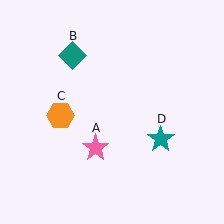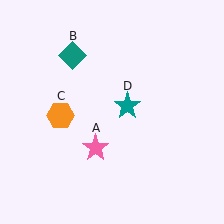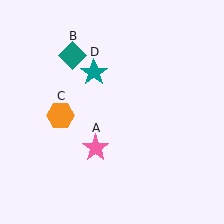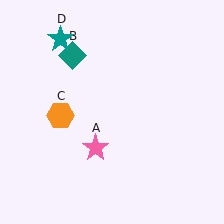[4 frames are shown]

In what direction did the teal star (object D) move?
The teal star (object D) moved up and to the left.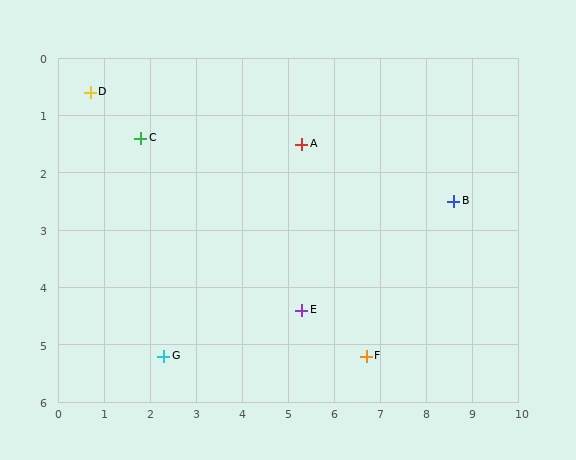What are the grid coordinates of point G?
Point G is at approximately (2.3, 5.2).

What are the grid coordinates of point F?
Point F is at approximately (6.7, 5.2).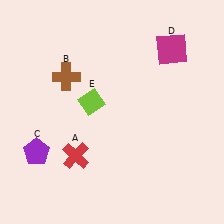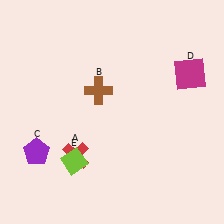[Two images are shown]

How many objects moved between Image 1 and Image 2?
3 objects moved between the two images.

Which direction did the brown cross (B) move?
The brown cross (B) moved right.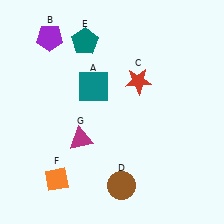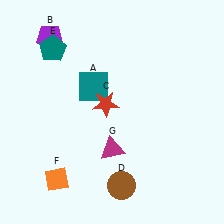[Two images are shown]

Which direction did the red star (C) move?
The red star (C) moved left.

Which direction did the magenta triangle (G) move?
The magenta triangle (G) moved right.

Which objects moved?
The objects that moved are: the red star (C), the teal pentagon (E), the magenta triangle (G).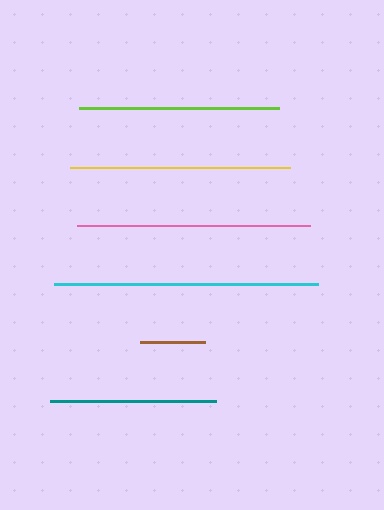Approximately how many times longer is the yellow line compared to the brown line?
The yellow line is approximately 3.4 times the length of the brown line.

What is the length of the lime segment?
The lime segment is approximately 201 pixels long.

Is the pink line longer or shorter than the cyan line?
The cyan line is longer than the pink line.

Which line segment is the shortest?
The brown line is the shortest at approximately 66 pixels.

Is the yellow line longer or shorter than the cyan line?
The cyan line is longer than the yellow line.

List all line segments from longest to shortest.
From longest to shortest: cyan, pink, yellow, lime, teal, brown.